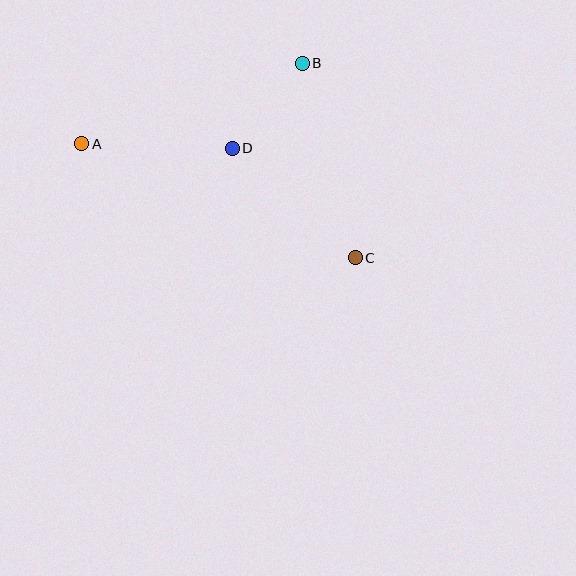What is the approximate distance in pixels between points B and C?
The distance between B and C is approximately 202 pixels.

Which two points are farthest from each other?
Points A and C are farthest from each other.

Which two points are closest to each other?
Points B and D are closest to each other.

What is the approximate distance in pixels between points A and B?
The distance between A and B is approximately 234 pixels.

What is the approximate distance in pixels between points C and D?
The distance between C and D is approximately 164 pixels.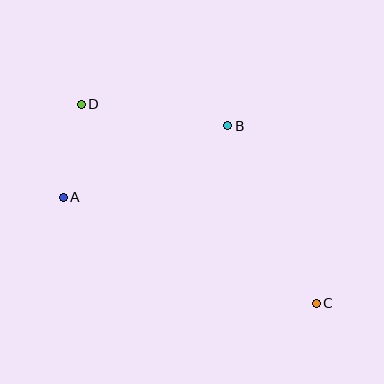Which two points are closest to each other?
Points A and D are closest to each other.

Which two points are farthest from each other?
Points C and D are farthest from each other.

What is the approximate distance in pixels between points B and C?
The distance between B and C is approximately 198 pixels.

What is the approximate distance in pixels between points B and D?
The distance between B and D is approximately 148 pixels.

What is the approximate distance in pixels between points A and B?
The distance between A and B is approximately 180 pixels.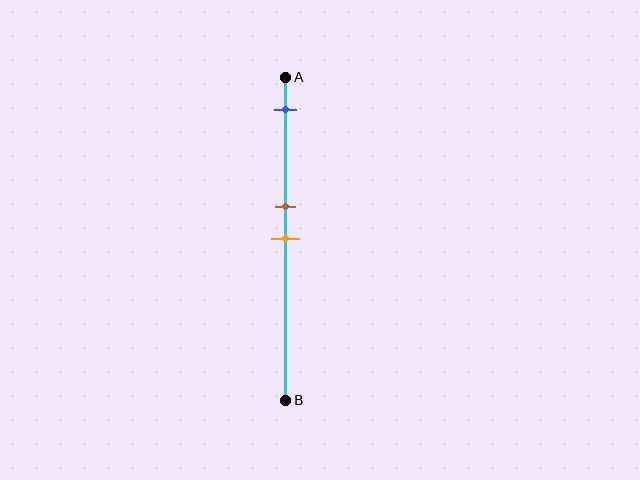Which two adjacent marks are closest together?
The brown and orange marks are the closest adjacent pair.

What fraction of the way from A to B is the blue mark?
The blue mark is approximately 10% (0.1) of the way from A to B.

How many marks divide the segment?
There are 3 marks dividing the segment.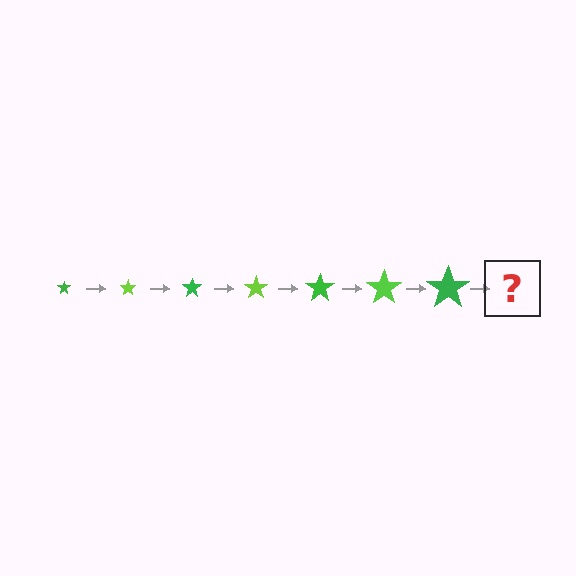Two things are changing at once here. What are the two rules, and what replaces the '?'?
The two rules are that the star grows larger each step and the color cycles through green and lime. The '?' should be a lime star, larger than the previous one.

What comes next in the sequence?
The next element should be a lime star, larger than the previous one.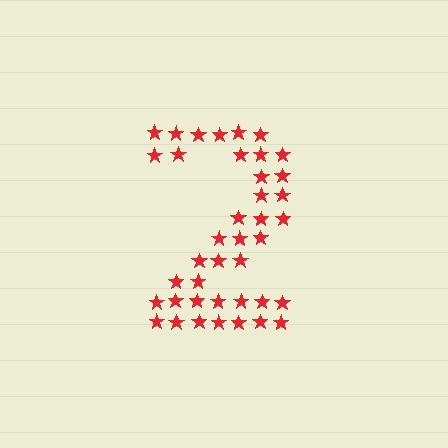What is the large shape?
The large shape is the digit 2.